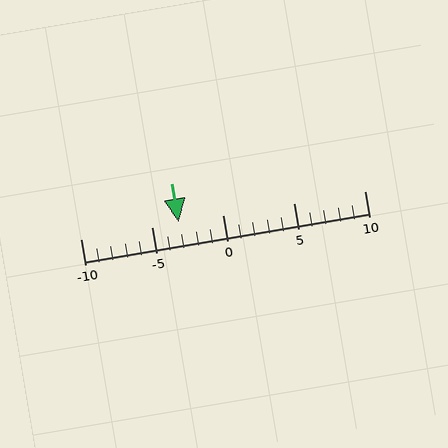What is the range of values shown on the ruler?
The ruler shows values from -10 to 10.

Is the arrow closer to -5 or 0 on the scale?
The arrow is closer to -5.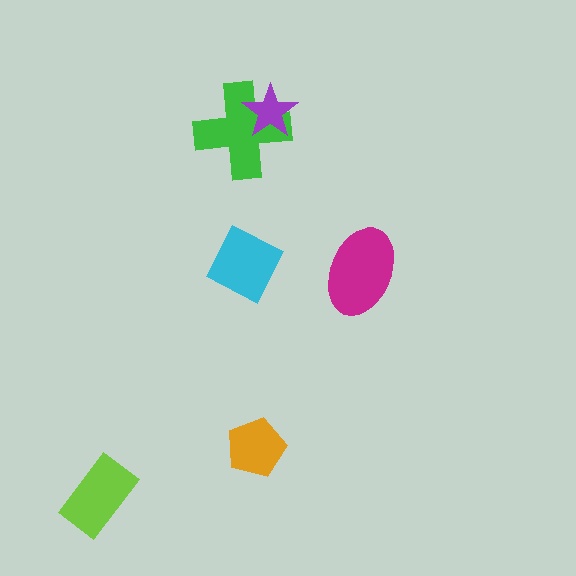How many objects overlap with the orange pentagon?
0 objects overlap with the orange pentagon.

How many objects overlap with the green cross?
1 object overlaps with the green cross.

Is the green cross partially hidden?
Yes, it is partially covered by another shape.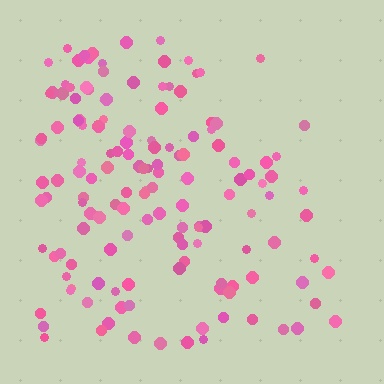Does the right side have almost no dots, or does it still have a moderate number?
Still a moderate number, just noticeably fewer than the left.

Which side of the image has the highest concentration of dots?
The left.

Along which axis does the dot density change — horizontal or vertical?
Horizontal.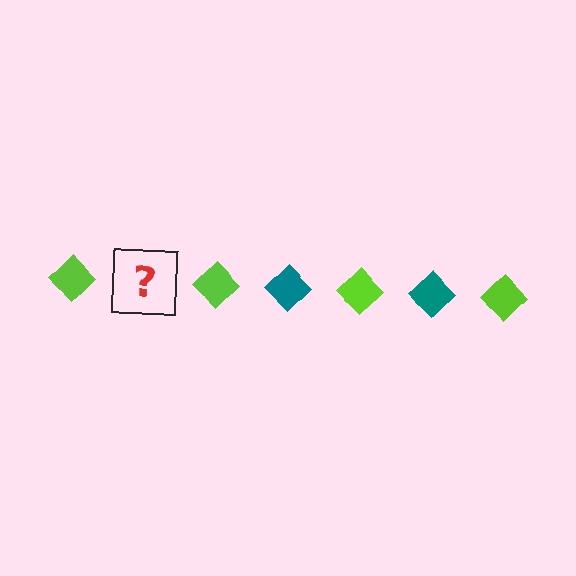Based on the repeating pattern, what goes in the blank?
The blank should be a teal diamond.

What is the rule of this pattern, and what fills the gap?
The rule is that the pattern cycles through lime, teal diamonds. The gap should be filled with a teal diamond.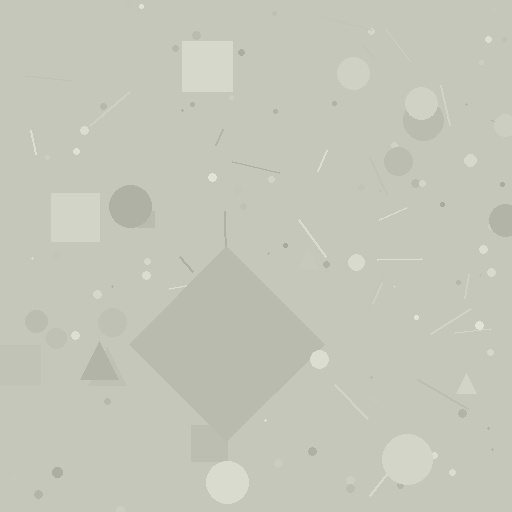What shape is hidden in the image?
A diamond is hidden in the image.